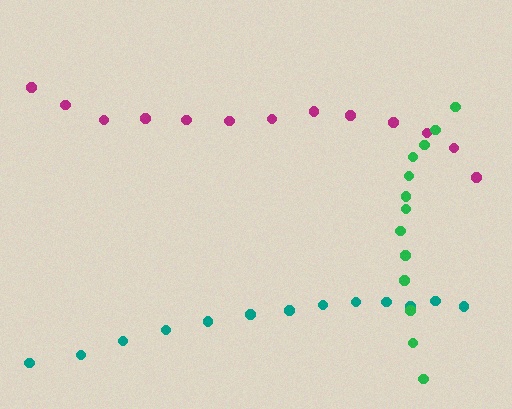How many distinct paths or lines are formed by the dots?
There are 3 distinct paths.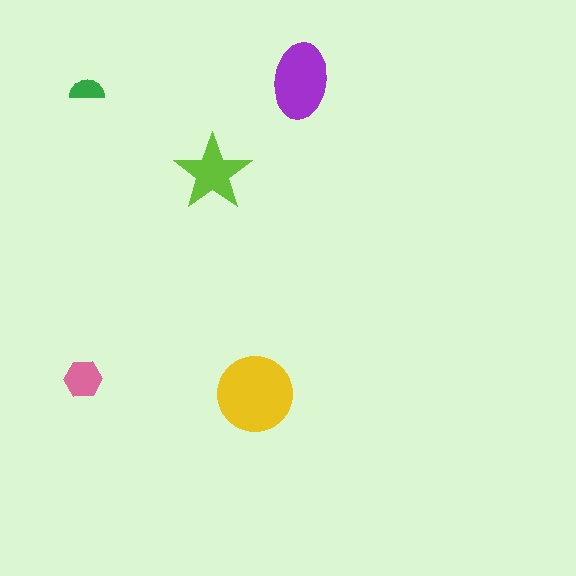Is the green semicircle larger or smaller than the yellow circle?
Smaller.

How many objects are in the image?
There are 5 objects in the image.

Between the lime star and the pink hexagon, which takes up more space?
The lime star.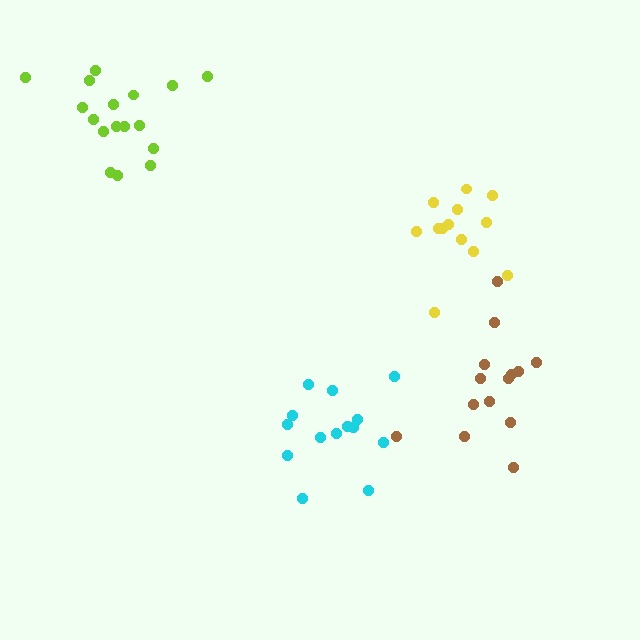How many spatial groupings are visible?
There are 4 spatial groupings.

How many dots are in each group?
Group 1: 13 dots, Group 2: 14 dots, Group 3: 17 dots, Group 4: 14 dots (58 total).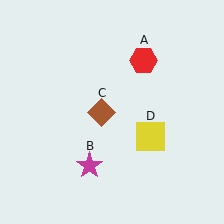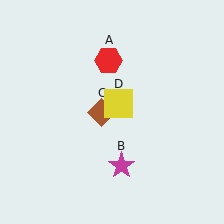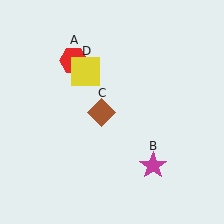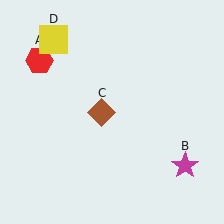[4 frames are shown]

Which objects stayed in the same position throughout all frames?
Brown diamond (object C) remained stationary.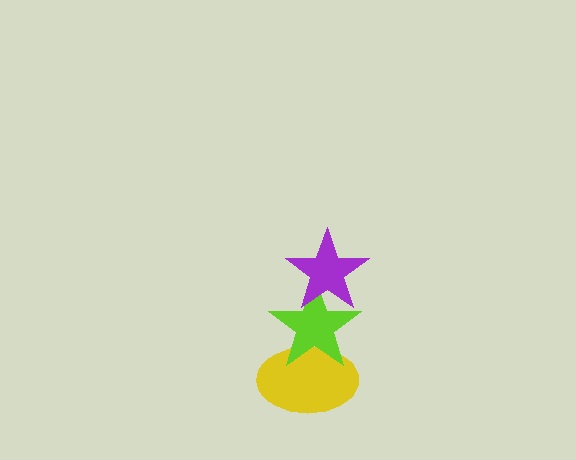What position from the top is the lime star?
The lime star is 2nd from the top.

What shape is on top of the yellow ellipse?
The lime star is on top of the yellow ellipse.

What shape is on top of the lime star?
The purple star is on top of the lime star.